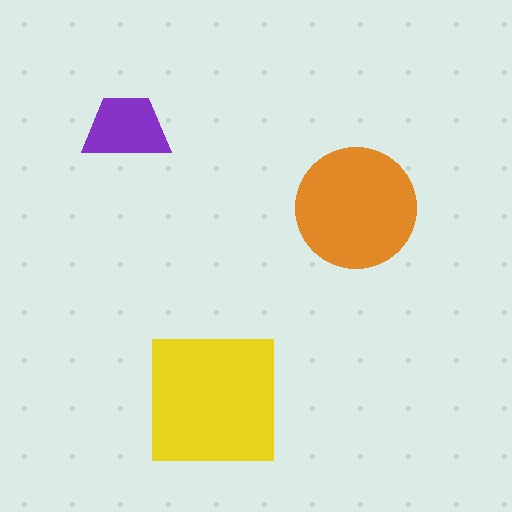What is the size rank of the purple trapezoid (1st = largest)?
3rd.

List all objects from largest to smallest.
The yellow square, the orange circle, the purple trapezoid.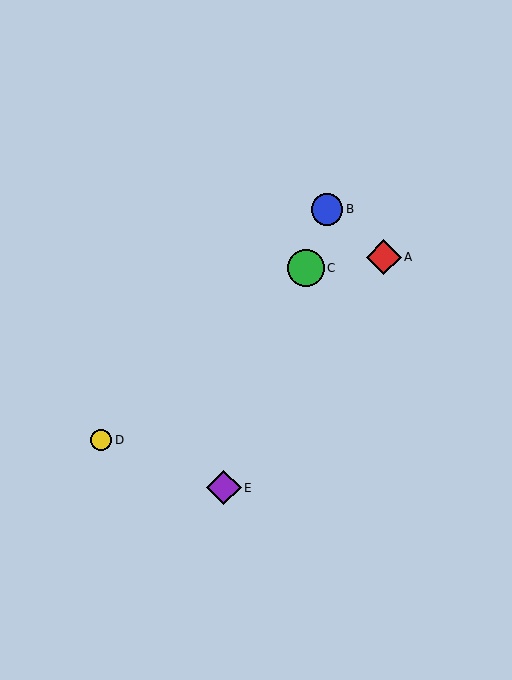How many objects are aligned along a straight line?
3 objects (B, C, E) are aligned along a straight line.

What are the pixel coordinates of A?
Object A is at (384, 257).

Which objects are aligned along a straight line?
Objects B, C, E are aligned along a straight line.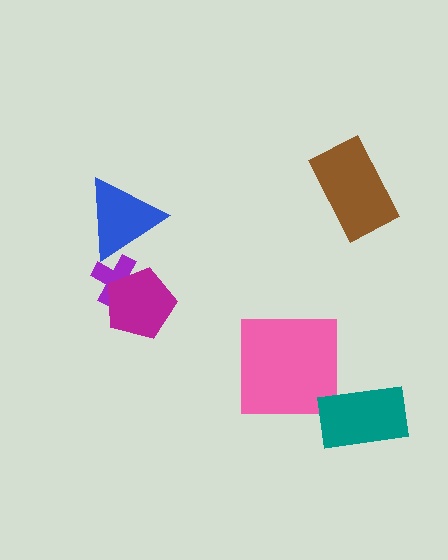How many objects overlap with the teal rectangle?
0 objects overlap with the teal rectangle.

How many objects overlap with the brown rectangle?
0 objects overlap with the brown rectangle.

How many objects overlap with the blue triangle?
1 object overlaps with the blue triangle.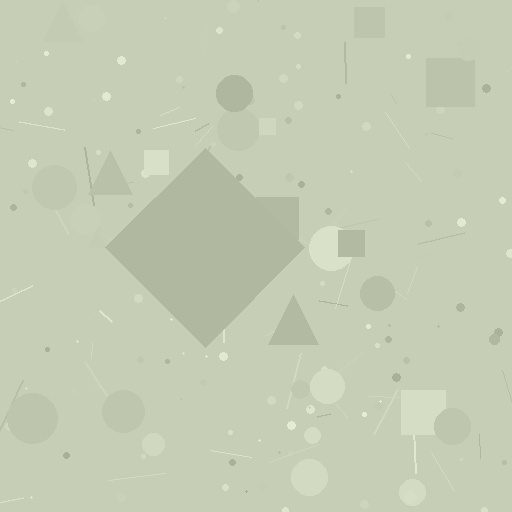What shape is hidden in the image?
A diamond is hidden in the image.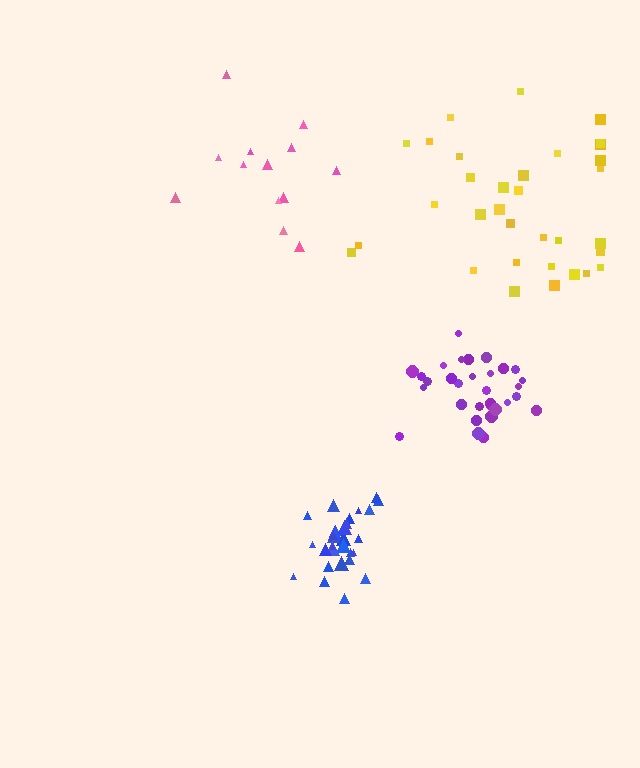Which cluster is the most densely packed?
Blue.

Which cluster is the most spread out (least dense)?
Yellow.